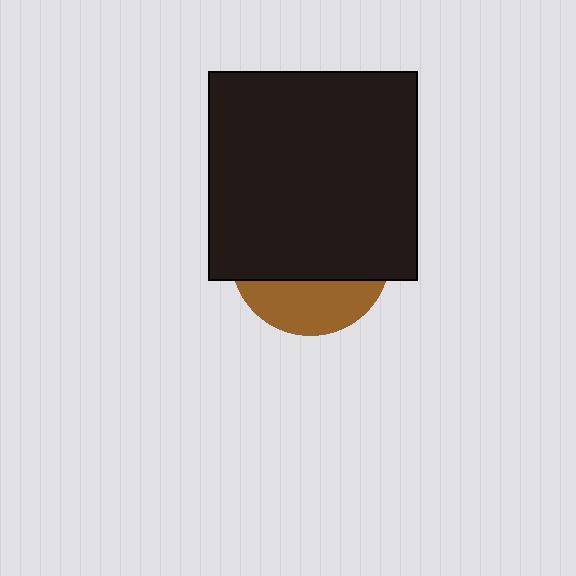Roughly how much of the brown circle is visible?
A small part of it is visible (roughly 30%).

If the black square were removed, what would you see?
You would see the complete brown circle.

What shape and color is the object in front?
The object in front is a black square.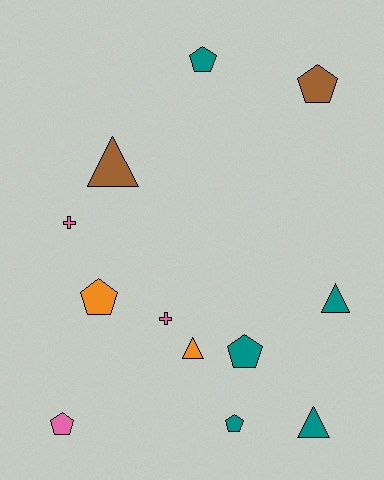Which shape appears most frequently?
Pentagon, with 6 objects.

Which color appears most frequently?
Teal, with 5 objects.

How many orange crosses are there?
There are no orange crosses.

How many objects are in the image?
There are 12 objects.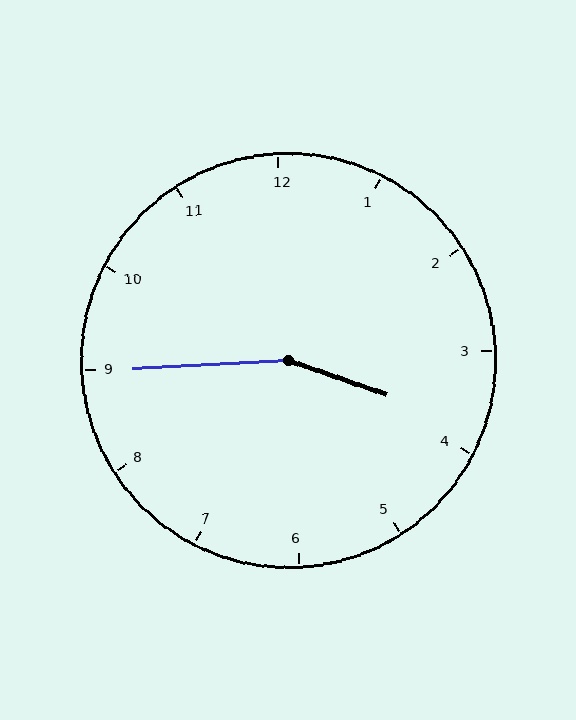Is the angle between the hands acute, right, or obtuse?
It is obtuse.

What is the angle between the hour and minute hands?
Approximately 158 degrees.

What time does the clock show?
3:45.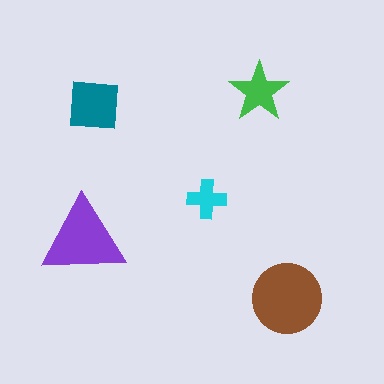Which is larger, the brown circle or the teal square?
The brown circle.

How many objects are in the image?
There are 5 objects in the image.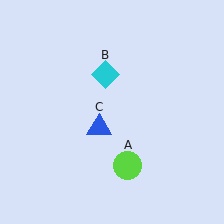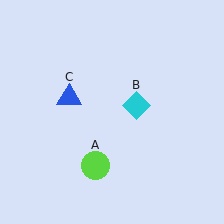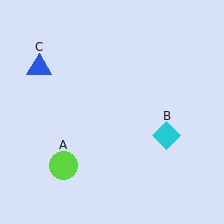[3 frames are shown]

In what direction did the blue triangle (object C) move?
The blue triangle (object C) moved up and to the left.